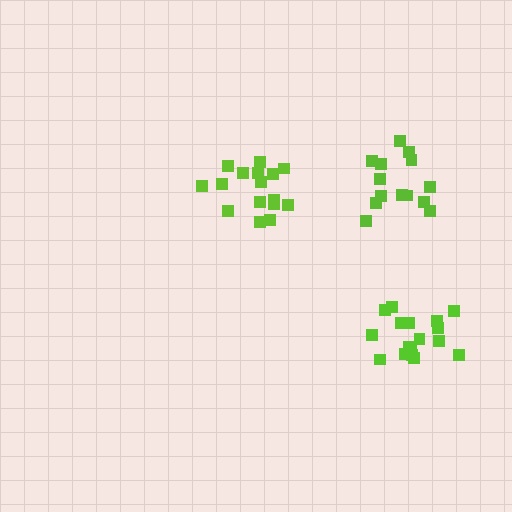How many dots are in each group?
Group 1: 16 dots, Group 2: 14 dots, Group 3: 17 dots (47 total).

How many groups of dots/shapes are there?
There are 3 groups.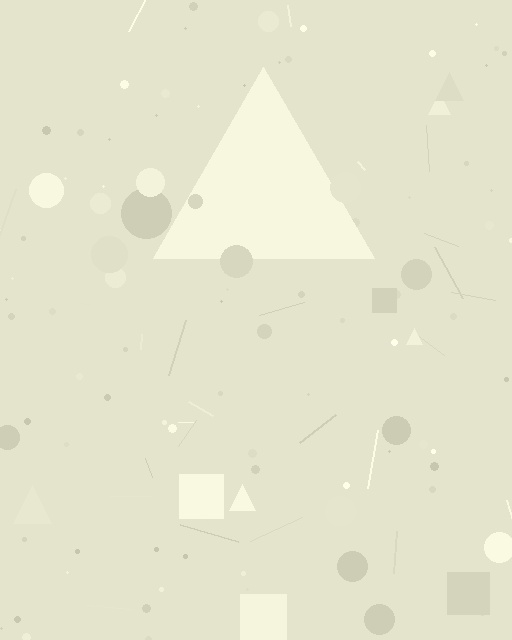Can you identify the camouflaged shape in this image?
The camouflaged shape is a triangle.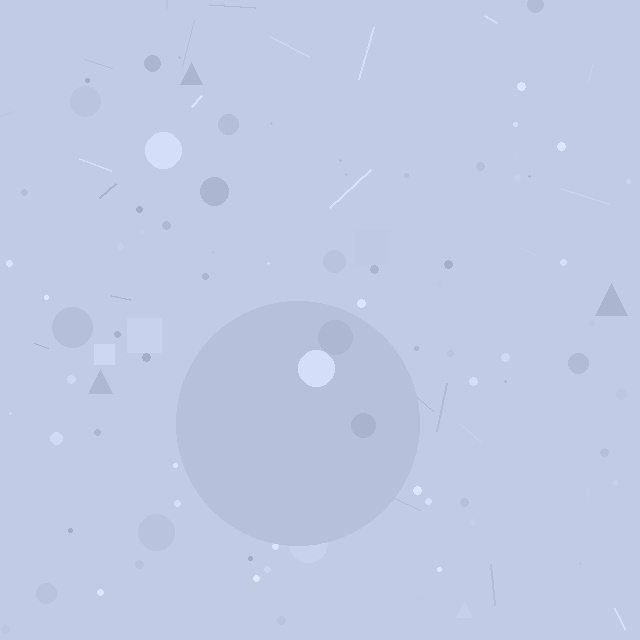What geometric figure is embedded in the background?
A circle is embedded in the background.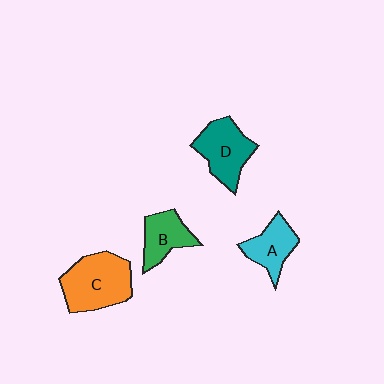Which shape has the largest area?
Shape C (orange).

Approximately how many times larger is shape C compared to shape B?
Approximately 1.7 times.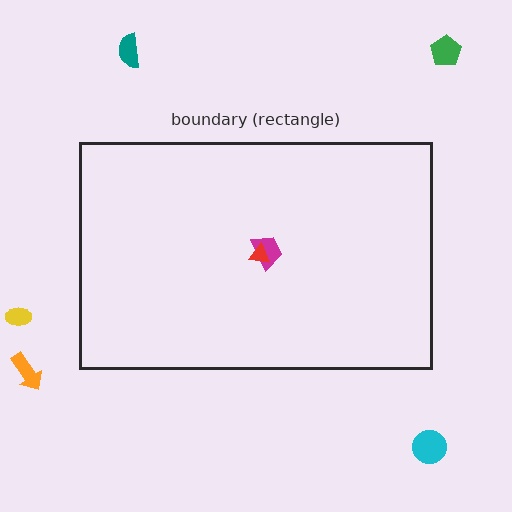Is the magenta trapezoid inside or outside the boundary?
Inside.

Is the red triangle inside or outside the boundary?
Inside.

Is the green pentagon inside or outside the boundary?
Outside.